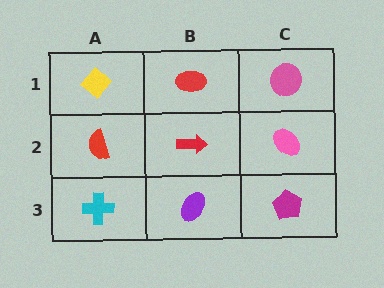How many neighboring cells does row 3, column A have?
2.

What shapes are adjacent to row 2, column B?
A red ellipse (row 1, column B), a purple ellipse (row 3, column B), a red semicircle (row 2, column A), a pink ellipse (row 2, column C).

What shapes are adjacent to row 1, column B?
A red arrow (row 2, column B), a yellow diamond (row 1, column A), a pink circle (row 1, column C).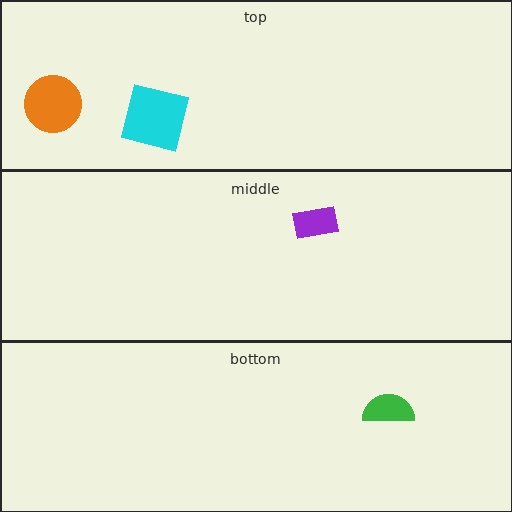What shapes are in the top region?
The orange circle, the cyan square.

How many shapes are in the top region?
2.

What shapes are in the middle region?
The purple rectangle.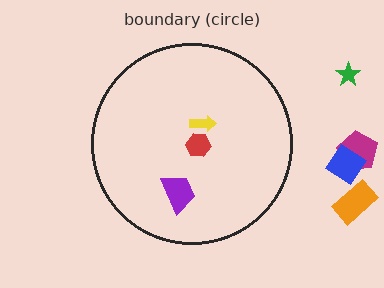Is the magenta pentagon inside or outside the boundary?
Outside.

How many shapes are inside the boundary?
3 inside, 4 outside.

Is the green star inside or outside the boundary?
Outside.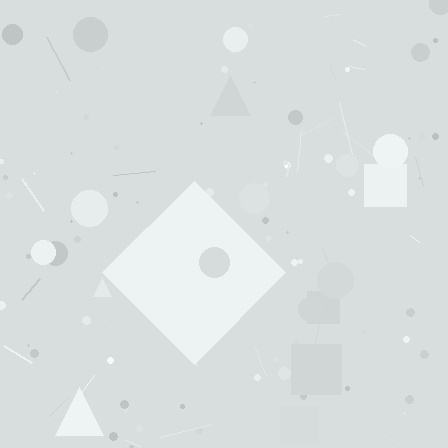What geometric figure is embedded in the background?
A diamond is embedded in the background.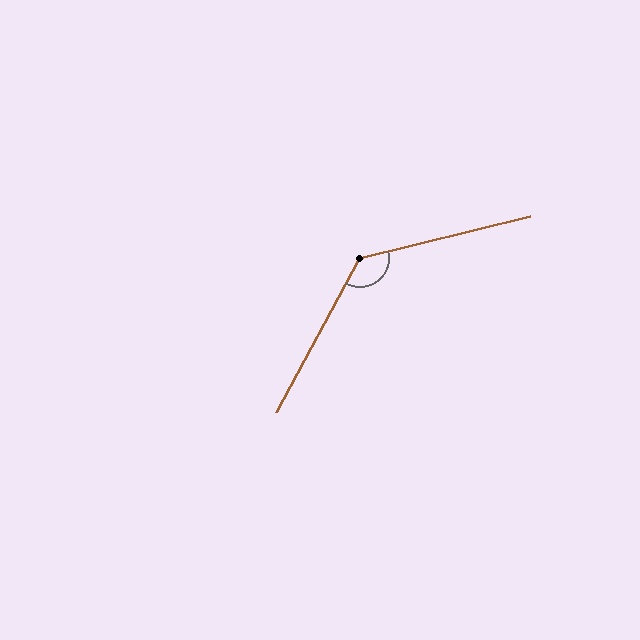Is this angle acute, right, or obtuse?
It is obtuse.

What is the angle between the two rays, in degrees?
Approximately 132 degrees.